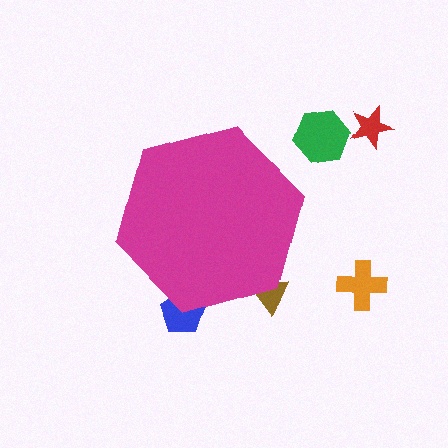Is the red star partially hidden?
No, the red star is fully visible.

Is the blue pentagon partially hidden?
Yes, the blue pentagon is partially hidden behind the magenta hexagon.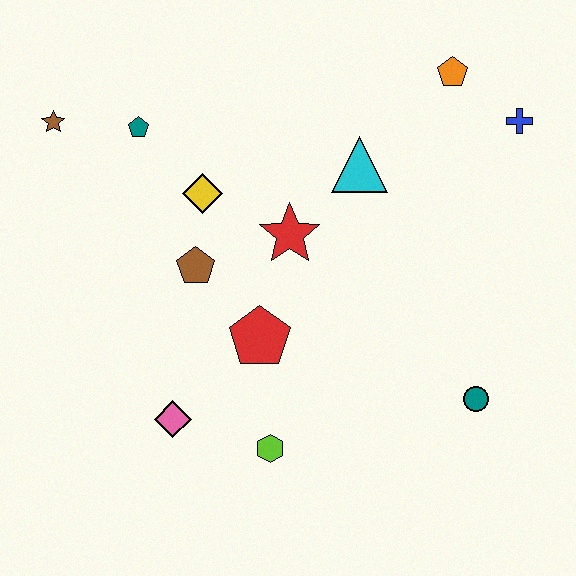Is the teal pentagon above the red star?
Yes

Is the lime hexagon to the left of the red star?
Yes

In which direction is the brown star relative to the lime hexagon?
The brown star is above the lime hexagon.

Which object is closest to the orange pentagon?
The blue cross is closest to the orange pentagon.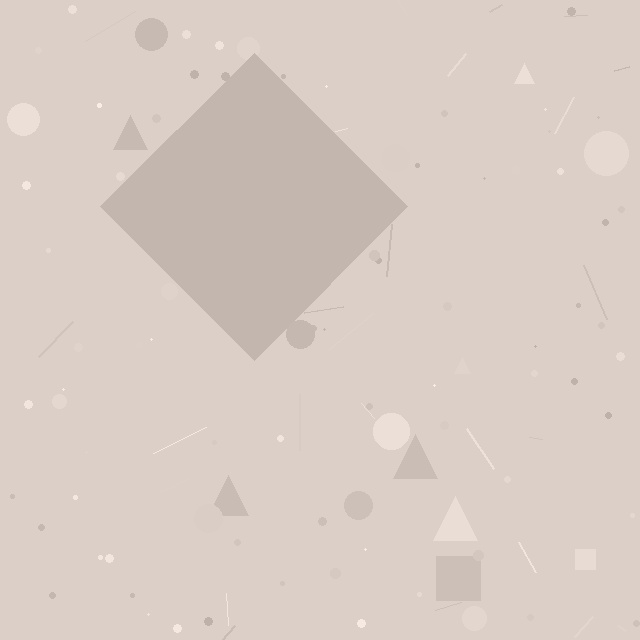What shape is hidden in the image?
A diamond is hidden in the image.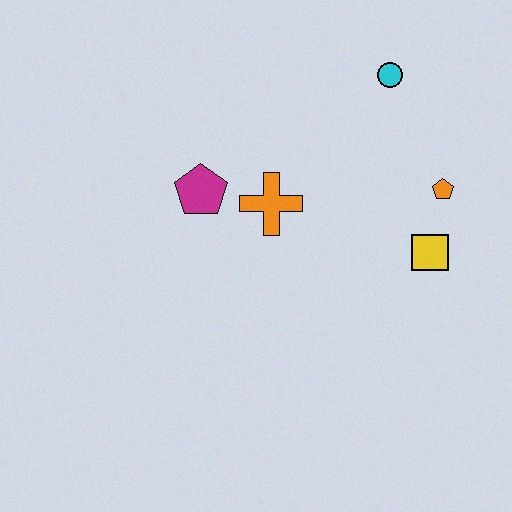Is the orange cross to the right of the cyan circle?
No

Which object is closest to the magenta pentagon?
The orange cross is closest to the magenta pentagon.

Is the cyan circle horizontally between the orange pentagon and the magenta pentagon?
Yes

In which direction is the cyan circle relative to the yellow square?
The cyan circle is above the yellow square.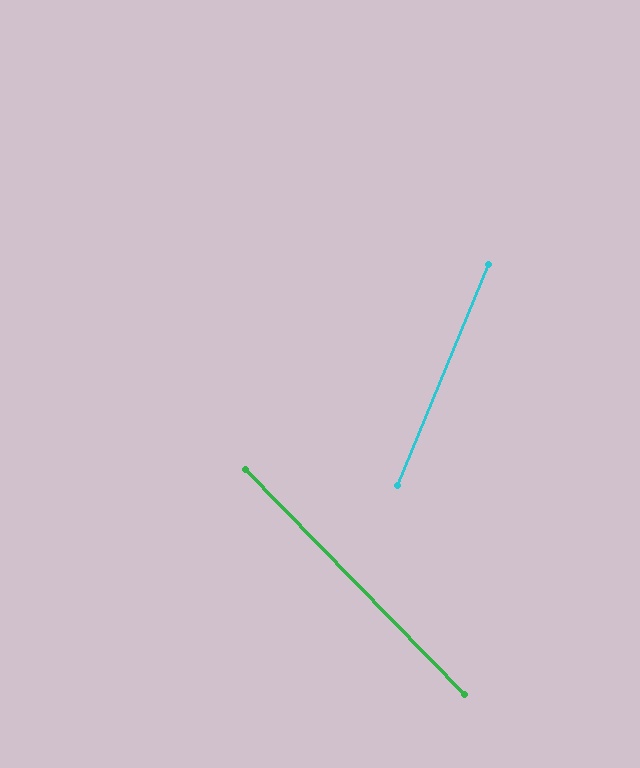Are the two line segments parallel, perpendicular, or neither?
Neither parallel nor perpendicular — they differ by about 67°.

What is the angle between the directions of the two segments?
Approximately 67 degrees.